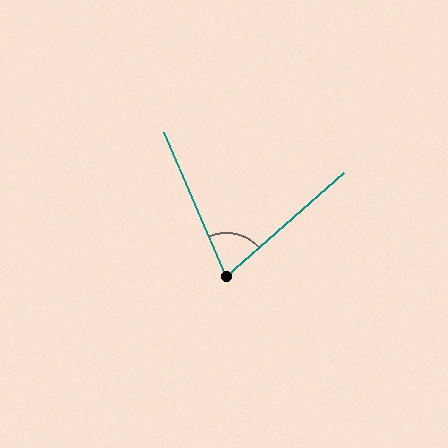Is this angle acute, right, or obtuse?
It is acute.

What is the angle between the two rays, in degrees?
Approximately 72 degrees.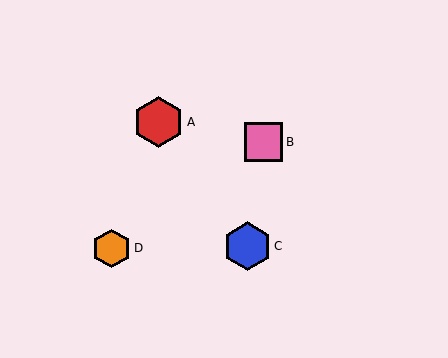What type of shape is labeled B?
Shape B is a pink square.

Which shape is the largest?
The red hexagon (labeled A) is the largest.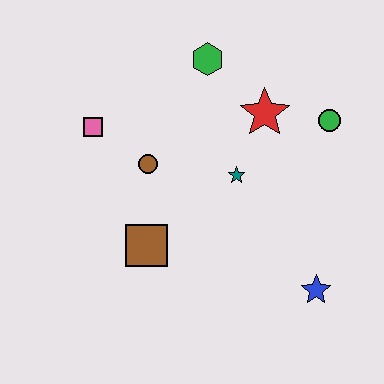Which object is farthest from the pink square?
The blue star is farthest from the pink square.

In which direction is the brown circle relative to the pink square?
The brown circle is to the right of the pink square.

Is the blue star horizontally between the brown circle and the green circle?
Yes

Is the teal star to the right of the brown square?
Yes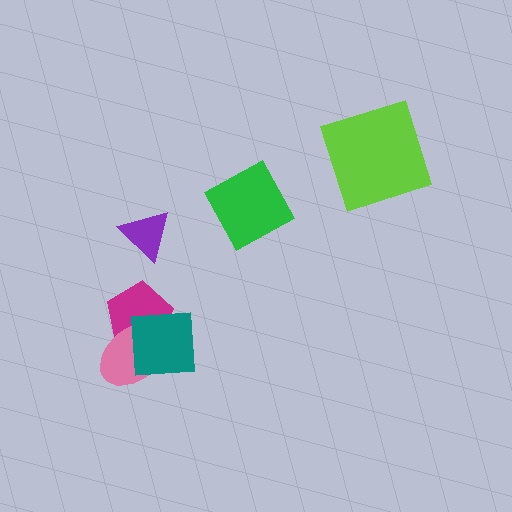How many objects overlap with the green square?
0 objects overlap with the green square.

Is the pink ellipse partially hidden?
Yes, it is partially covered by another shape.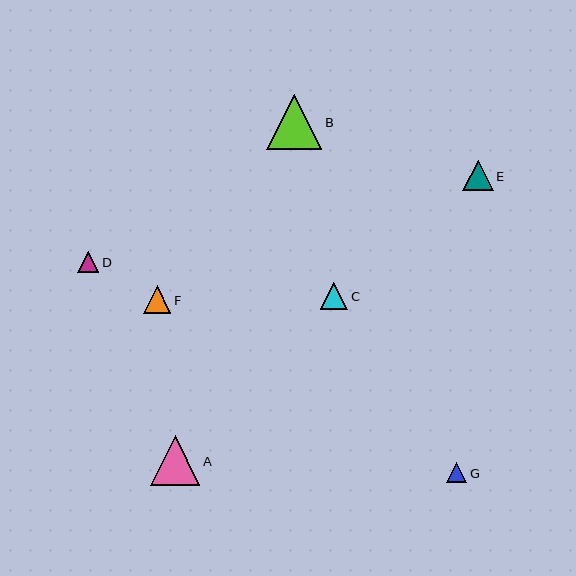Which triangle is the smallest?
Triangle G is the smallest with a size of approximately 20 pixels.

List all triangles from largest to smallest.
From largest to smallest: B, A, E, F, C, D, G.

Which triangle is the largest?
Triangle B is the largest with a size of approximately 55 pixels.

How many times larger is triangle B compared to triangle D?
Triangle B is approximately 2.6 times the size of triangle D.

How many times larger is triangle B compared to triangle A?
Triangle B is approximately 1.1 times the size of triangle A.